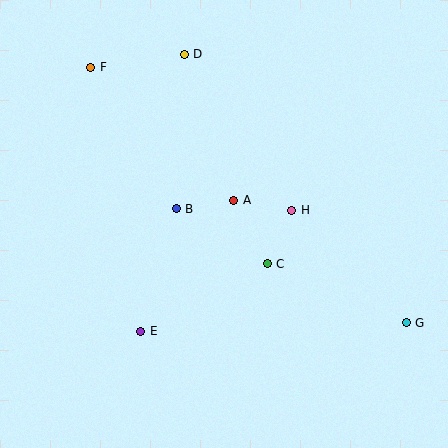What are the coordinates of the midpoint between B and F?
The midpoint between B and F is at (134, 138).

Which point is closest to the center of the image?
Point A at (234, 201) is closest to the center.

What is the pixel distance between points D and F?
The distance between D and F is 94 pixels.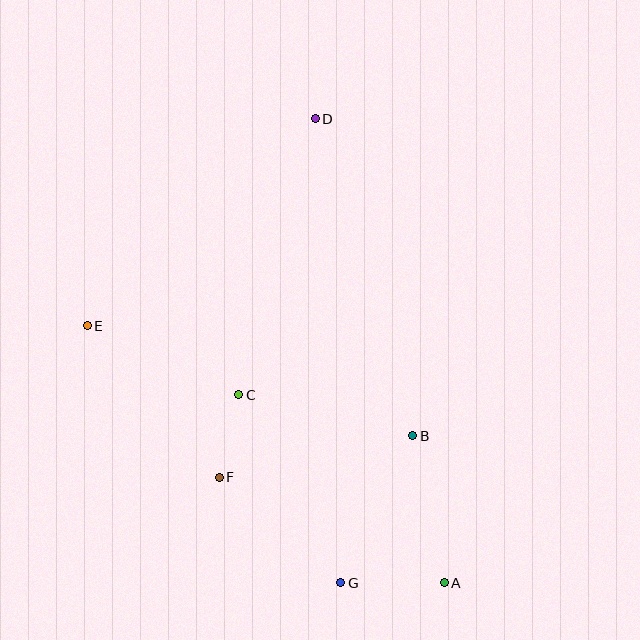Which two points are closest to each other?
Points C and F are closest to each other.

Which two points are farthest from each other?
Points A and D are farthest from each other.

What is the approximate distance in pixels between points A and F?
The distance between A and F is approximately 248 pixels.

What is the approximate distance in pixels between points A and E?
The distance between A and E is approximately 440 pixels.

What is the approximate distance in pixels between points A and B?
The distance between A and B is approximately 150 pixels.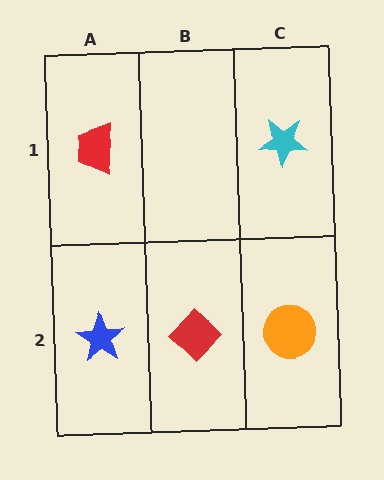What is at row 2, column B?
A red diamond.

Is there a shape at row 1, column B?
No, that cell is empty.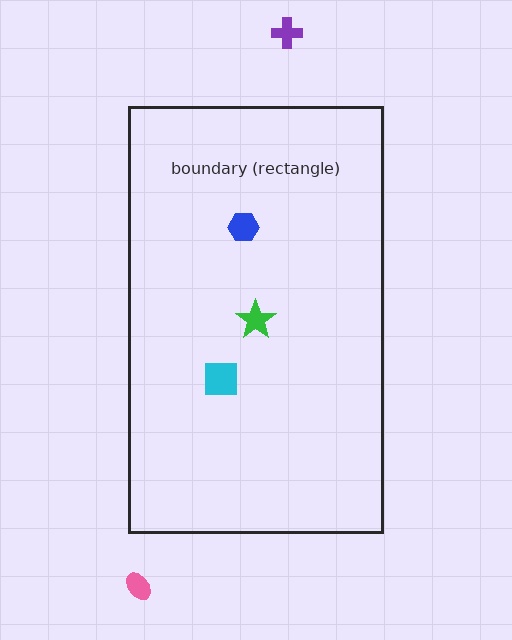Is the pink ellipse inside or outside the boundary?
Outside.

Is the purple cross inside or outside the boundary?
Outside.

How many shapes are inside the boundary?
3 inside, 2 outside.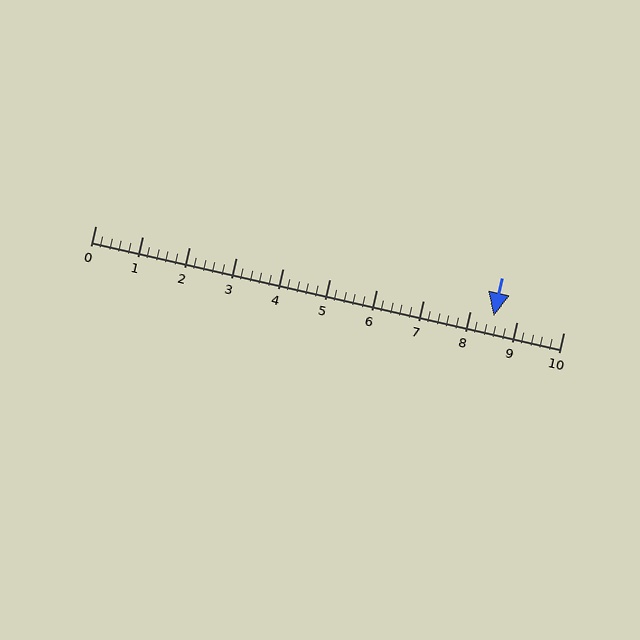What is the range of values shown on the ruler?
The ruler shows values from 0 to 10.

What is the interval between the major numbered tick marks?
The major tick marks are spaced 1 units apart.